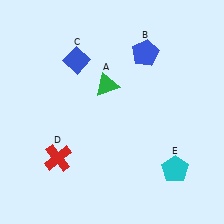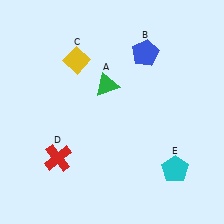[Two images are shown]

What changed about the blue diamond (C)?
In Image 1, C is blue. In Image 2, it changed to yellow.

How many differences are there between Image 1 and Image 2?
There is 1 difference between the two images.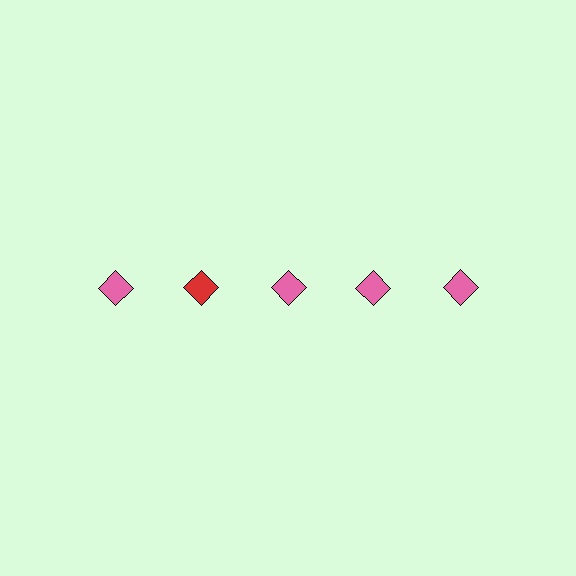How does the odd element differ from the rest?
It has a different color: red instead of pink.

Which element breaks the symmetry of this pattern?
The red diamond in the top row, second from left column breaks the symmetry. All other shapes are pink diamonds.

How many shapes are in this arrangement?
There are 5 shapes arranged in a grid pattern.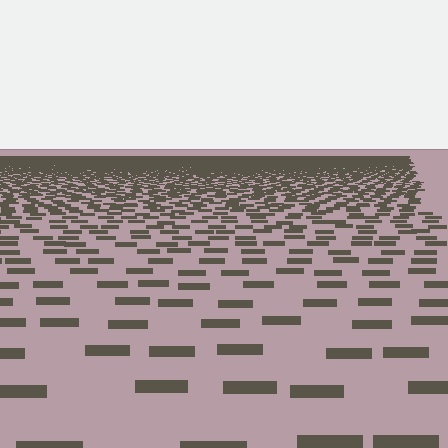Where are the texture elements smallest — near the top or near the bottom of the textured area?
Near the top.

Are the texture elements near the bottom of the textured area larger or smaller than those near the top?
Larger. Near the bottom, elements are closer to the viewer and appear at a bigger on-screen size.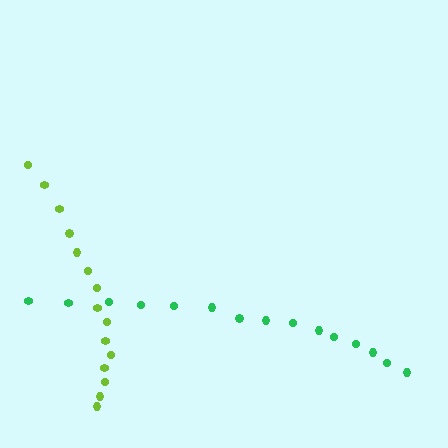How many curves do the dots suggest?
There are 2 distinct paths.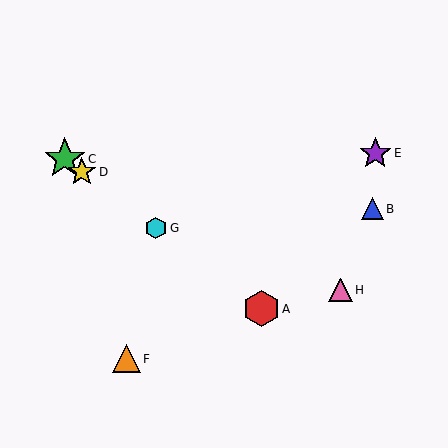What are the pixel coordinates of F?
Object F is at (126, 359).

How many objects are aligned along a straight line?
4 objects (A, C, D, G) are aligned along a straight line.